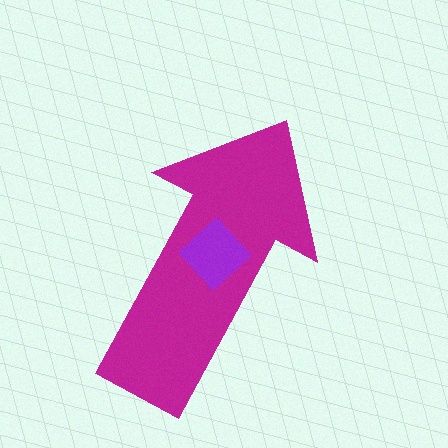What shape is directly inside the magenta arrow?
The purple diamond.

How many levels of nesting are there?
2.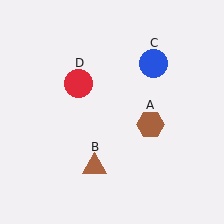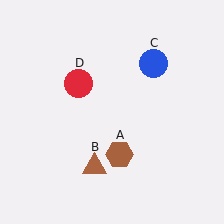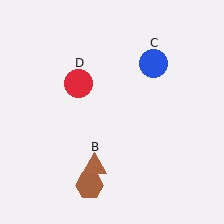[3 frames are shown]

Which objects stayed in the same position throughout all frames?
Brown triangle (object B) and blue circle (object C) and red circle (object D) remained stationary.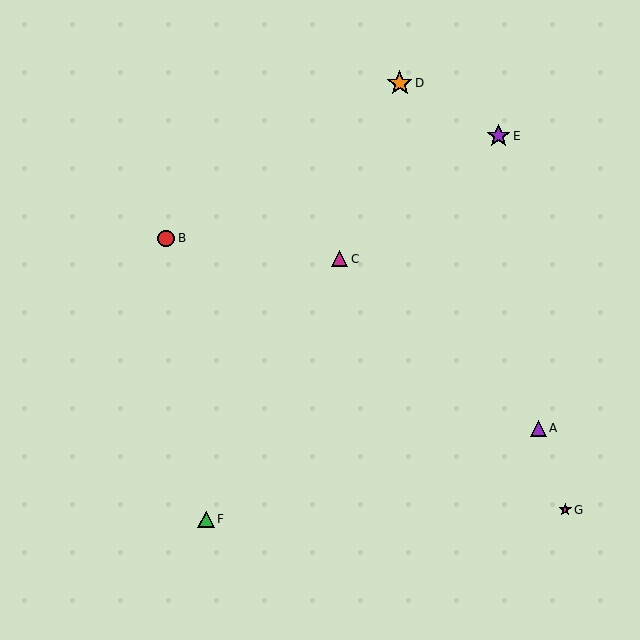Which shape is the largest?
The orange star (labeled D) is the largest.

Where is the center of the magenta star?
The center of the magenta star is at (565, 510).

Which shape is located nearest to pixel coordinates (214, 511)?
The green triangle (labeled F) at (206, 520) is nearest to that location.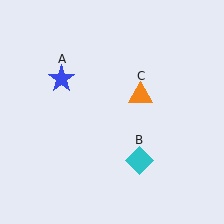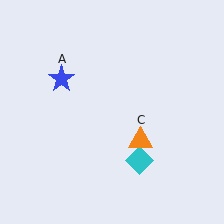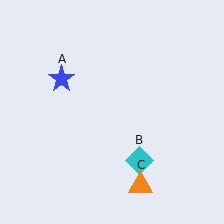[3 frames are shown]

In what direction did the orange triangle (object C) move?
The orange triangle (object C) moved down.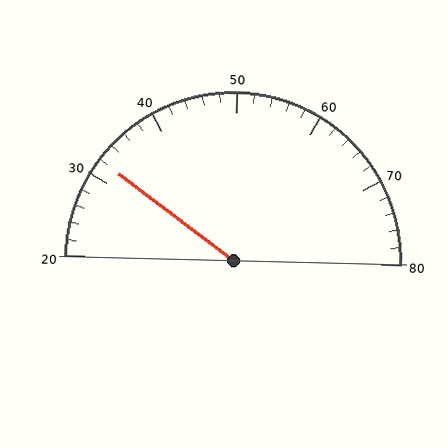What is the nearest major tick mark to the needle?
The nearest major tick mark is 30.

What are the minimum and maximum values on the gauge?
The gauge ranges from 20 to 80.